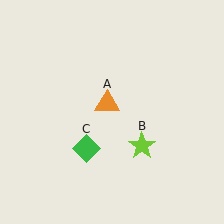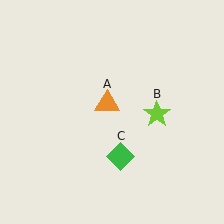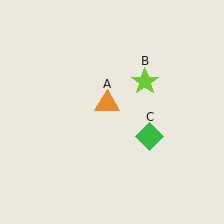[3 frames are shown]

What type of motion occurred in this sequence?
The lime star (object B), green diamond (object C) rotated counterclockwise around the center of the scene.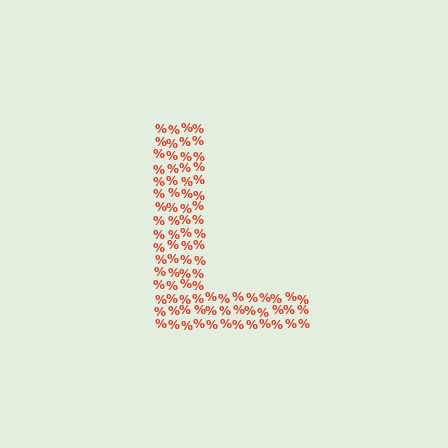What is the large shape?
The large shape is the letter L.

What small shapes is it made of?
It is made of small percent signs.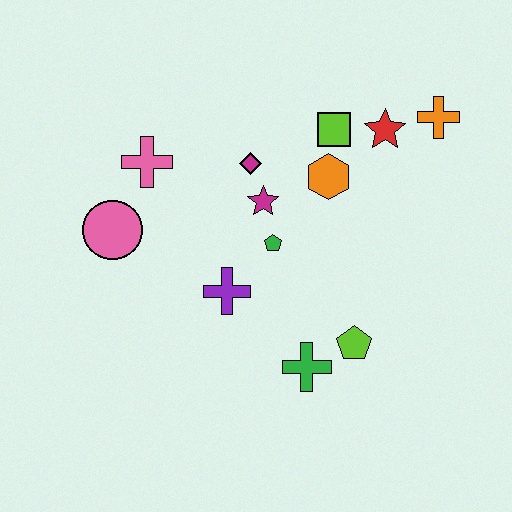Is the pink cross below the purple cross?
No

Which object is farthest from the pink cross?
The orange cross is farthest from the pink cross.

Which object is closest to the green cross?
The lime pentagon is closest to the green cross.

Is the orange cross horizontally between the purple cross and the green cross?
No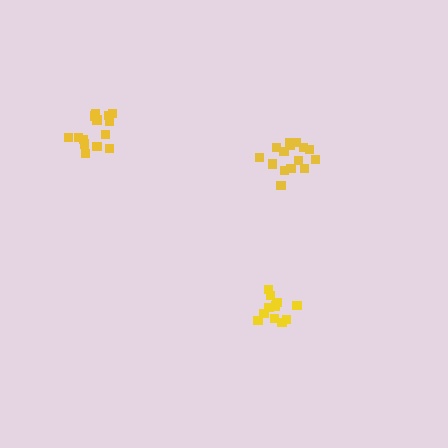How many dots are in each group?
Group 1: 11 dots, Group 2: 15 dots, Group 3: 15 dots (41 total).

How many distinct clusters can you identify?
There are 3 distinct clusters.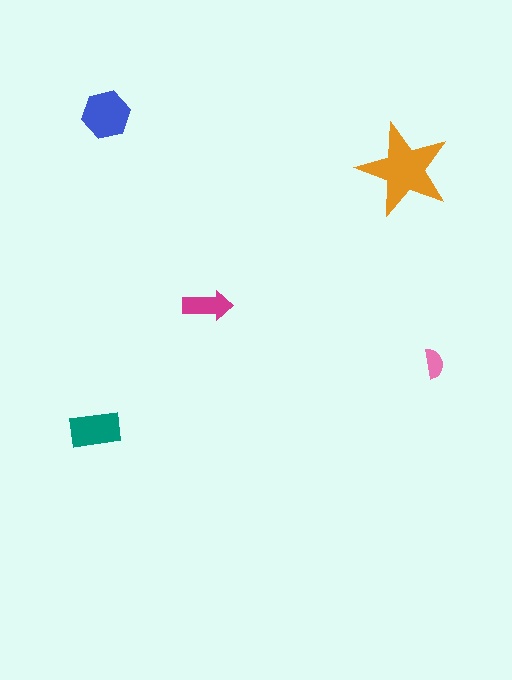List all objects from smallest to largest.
The pink semicircle, the magenta arrow, the teal rectangle, the blue hexagon, the orange star.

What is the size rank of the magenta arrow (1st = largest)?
4th.